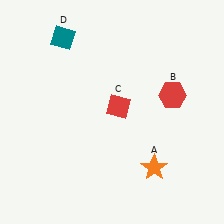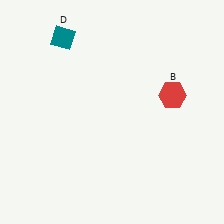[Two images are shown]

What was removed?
The orange star (A), the red diamond (C) were removed in Image 2.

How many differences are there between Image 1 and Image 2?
There are 2 differences between the two images.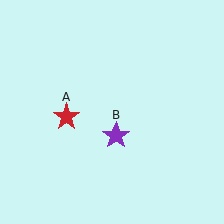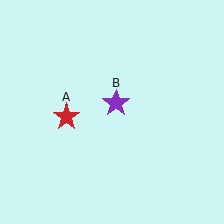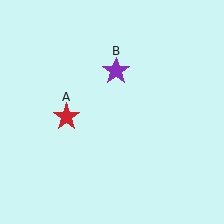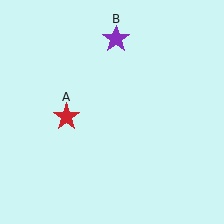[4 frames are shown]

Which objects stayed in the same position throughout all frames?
Red star (object A) remained stationary.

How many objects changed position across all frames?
1 object changed position: purple star (object B).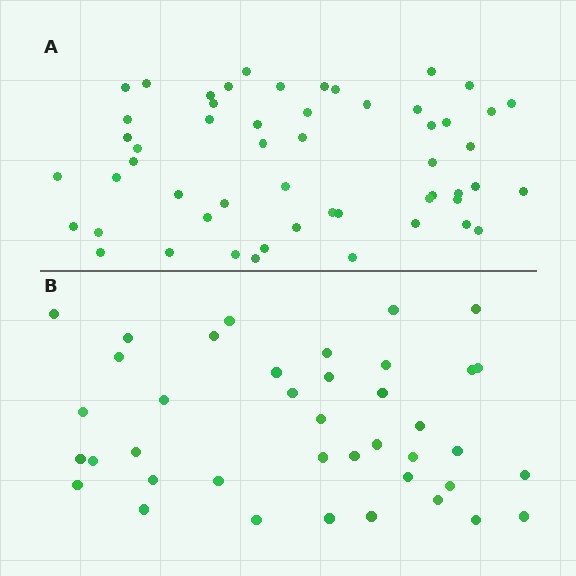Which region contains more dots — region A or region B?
Region A (the top region) has more dots.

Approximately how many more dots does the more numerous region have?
Region A has approximately 15 more dots than region B.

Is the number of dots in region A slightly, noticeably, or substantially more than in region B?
Region A has noticeably more, but not dramatically so. The ratio is roughly 1.4 to 1.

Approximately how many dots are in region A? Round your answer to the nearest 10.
About 50 dots. (The exact count is 54, which rounds to 50.)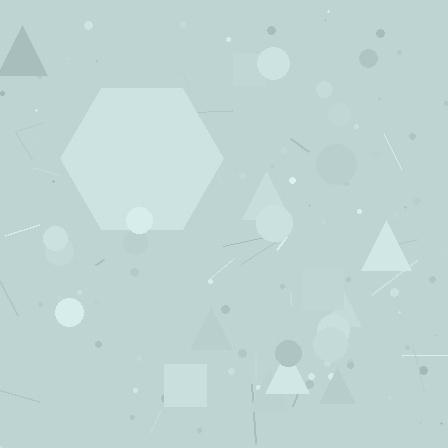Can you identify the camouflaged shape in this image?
The camouflaged shape is a hexagon.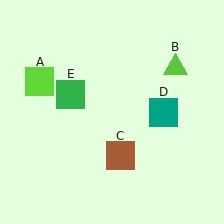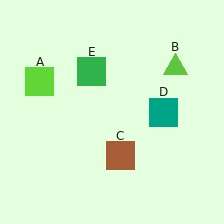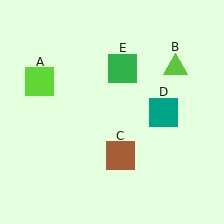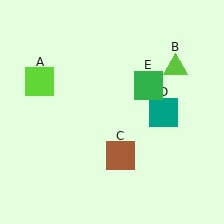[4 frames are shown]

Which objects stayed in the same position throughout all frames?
Lime square (object A) and lime triangle (object B) and brown square (object C) and teal square (object D) remained stationary.